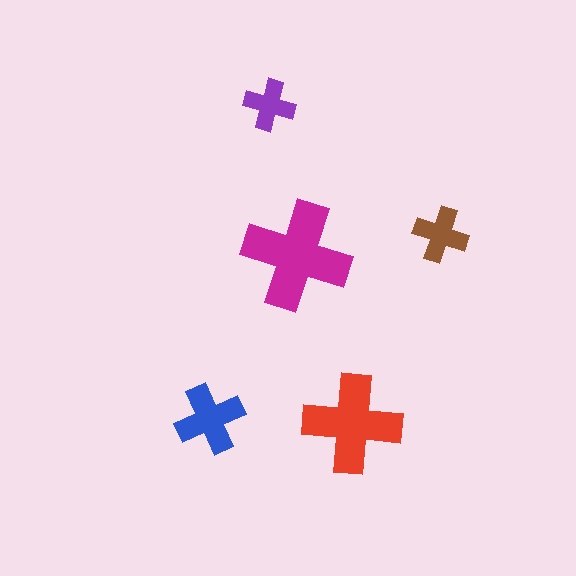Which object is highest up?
The purple cross is topmost.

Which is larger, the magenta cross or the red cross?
The magenta one.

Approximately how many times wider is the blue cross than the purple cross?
About 1.5 times wider.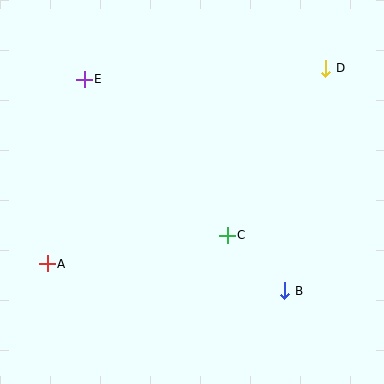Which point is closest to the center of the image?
Point C at (227, 235) is closest to the center.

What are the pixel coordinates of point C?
Point C is at (227, 235).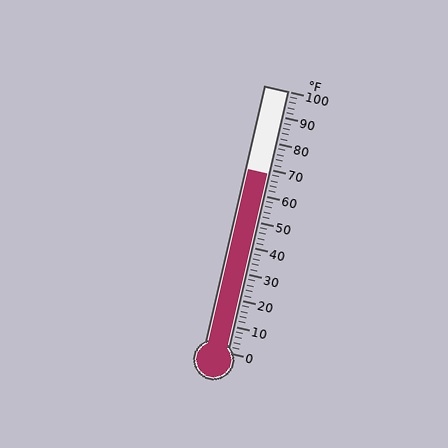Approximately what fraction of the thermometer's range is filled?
The thermometer is filled to approximately 70% of its range.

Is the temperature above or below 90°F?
The temperature is below 90°F.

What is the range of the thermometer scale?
The thermometer scale ranges from 0°F to 100°F.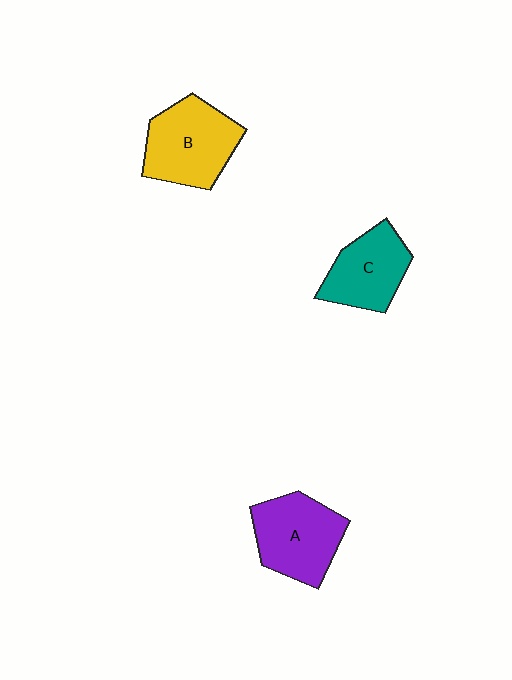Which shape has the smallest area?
Shape C (teal).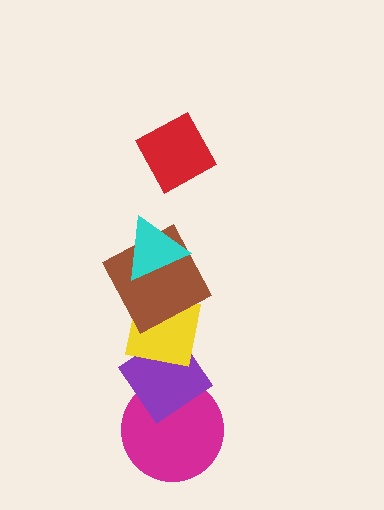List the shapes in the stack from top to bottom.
From top to bottom: the red diamond, the cyan triangle, the brown square, the yellow square, the purple diamond, the magenta circle.